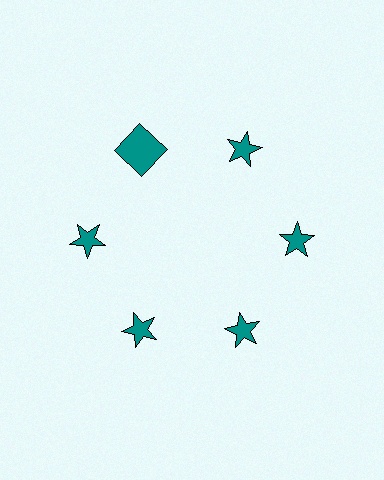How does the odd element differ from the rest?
It has a different shape: square instead of star.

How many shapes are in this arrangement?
There are 6 shapes arranged in a ring pattern.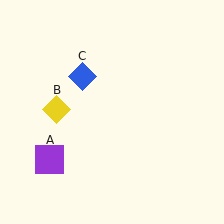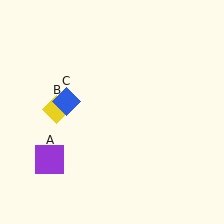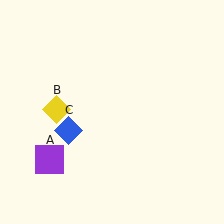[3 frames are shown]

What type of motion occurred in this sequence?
The blue diamond (object C) rotated counterclockwise around the center of the scene.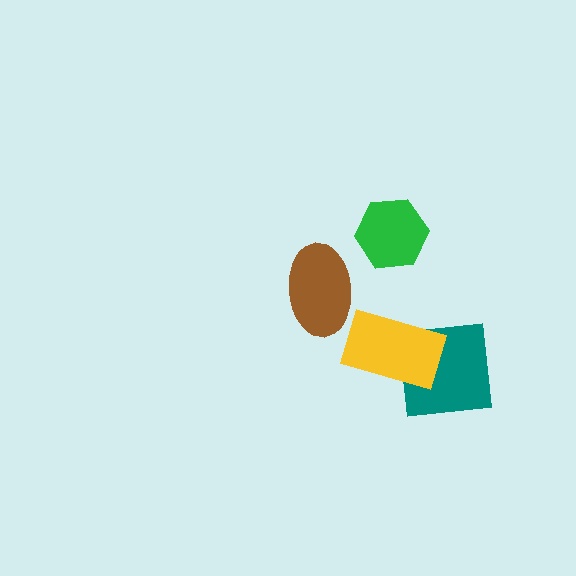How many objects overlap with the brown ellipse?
0 objects overlap with the brown ellipse.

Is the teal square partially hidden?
Yes, it is partially covered by another shape.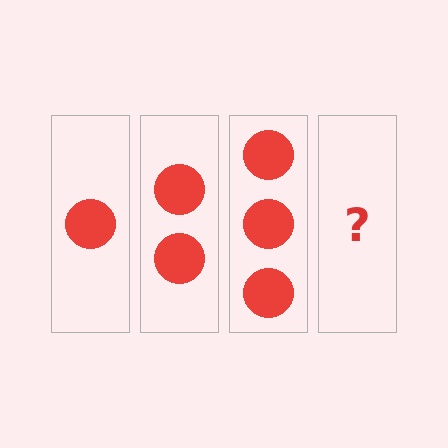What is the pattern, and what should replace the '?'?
The pattern is that each step adds one more circle. The '?' should be 4 circles.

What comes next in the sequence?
The next element should be 4 circles.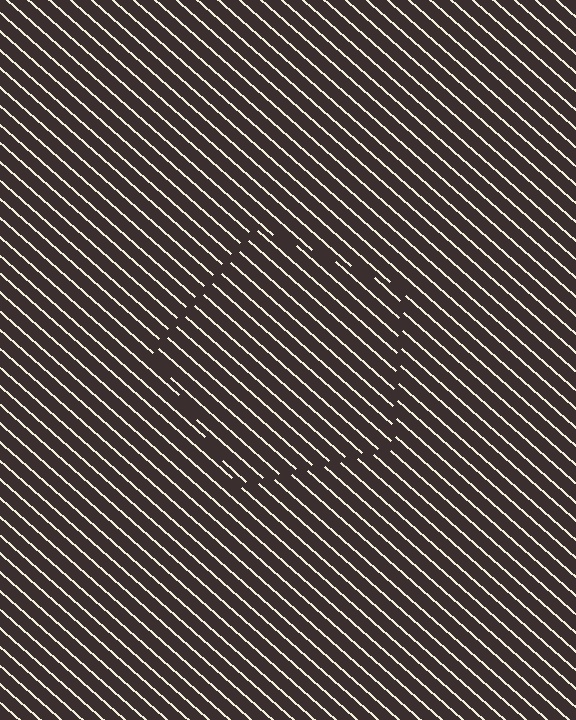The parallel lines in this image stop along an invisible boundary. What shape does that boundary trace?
An illusory pentagon. The interior of the shape contains the same grating, shifted by half a period — the contour is defined by the phase discontinuity where line-ends from the inner and outer gratings abut.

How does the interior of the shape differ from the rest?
The interior of the shape contains the same grating, shifted by half a period — the contour is defined by the phase discontinuity where line-ends from the inner and outer gratings abut.